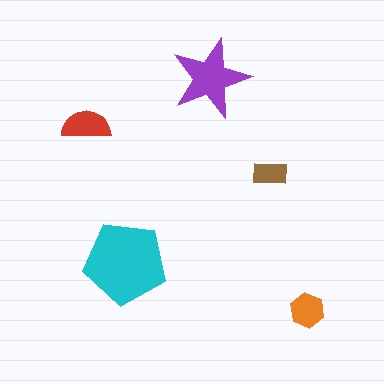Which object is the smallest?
The brown rectangle.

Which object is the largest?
The cyan pentagon.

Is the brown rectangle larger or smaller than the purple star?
Smaller.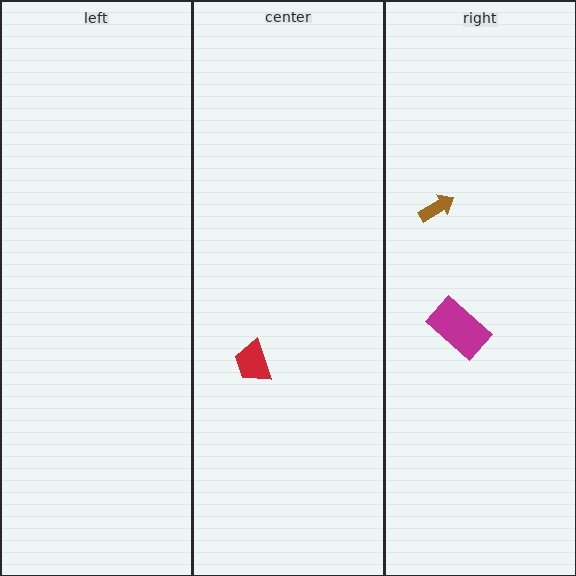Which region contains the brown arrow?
The right region.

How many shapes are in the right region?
2.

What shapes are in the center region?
The red trapezoid.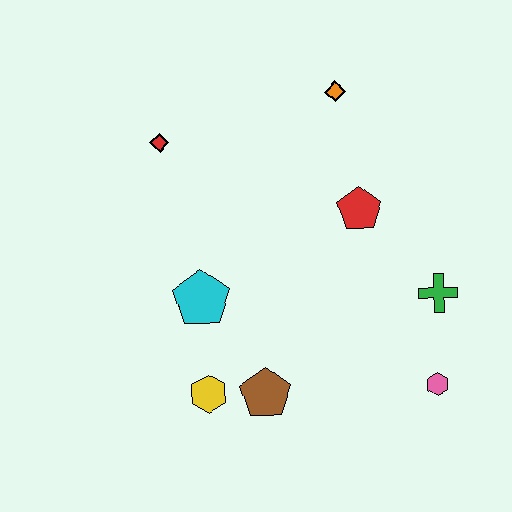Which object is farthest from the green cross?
The red diamond is farthest from the green cross.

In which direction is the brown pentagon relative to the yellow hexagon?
The brown pentagon is to the right of the yellow hexagon.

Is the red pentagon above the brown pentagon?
Yes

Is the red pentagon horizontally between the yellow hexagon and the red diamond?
No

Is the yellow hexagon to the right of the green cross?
No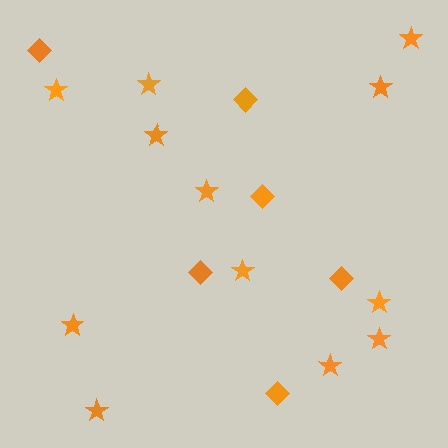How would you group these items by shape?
There are 2 groups: one group of diamonds (6) and one group of stars (12).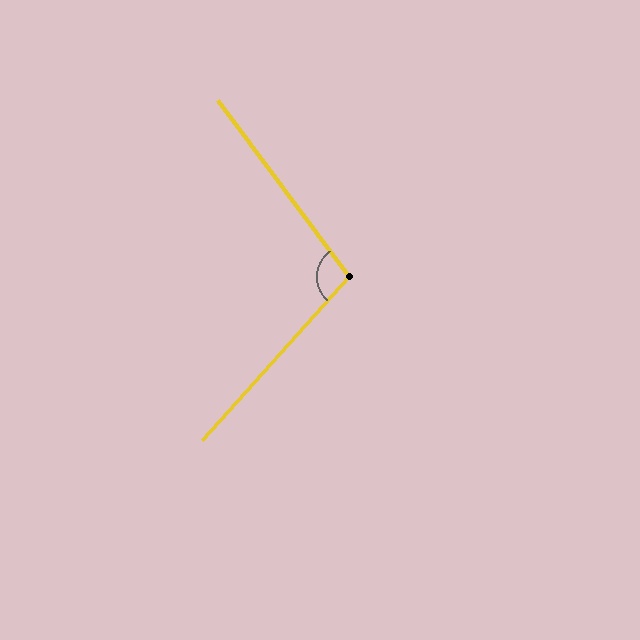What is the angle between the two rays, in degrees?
Approximately 101 degrees.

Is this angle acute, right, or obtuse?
It is obtuse.